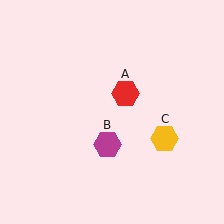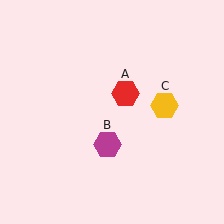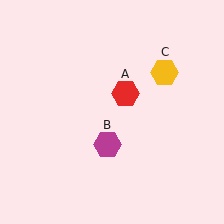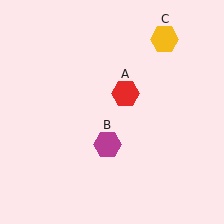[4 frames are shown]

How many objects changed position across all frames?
1 object changed position: yellow hexagon (object C).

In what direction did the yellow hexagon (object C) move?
The yellow hexagon (object C) moved up.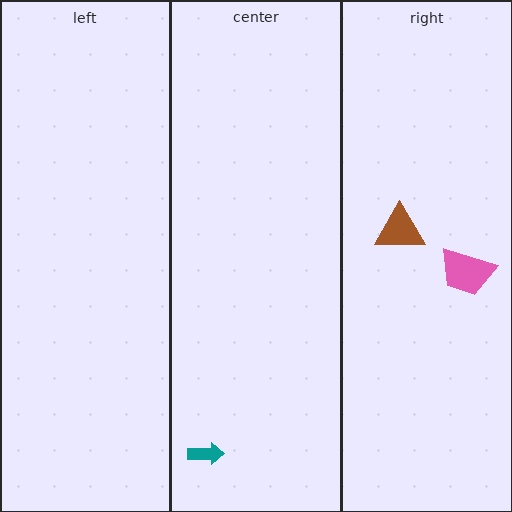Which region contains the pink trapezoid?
The right region.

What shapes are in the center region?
The teal arrow.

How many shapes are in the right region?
2.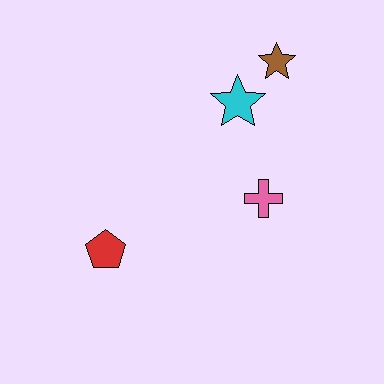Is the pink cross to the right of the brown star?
No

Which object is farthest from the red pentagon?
The brown star is farthest from the red pentagon.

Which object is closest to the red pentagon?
The pink cross is closest to the red pentagon.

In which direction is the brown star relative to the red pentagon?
The brown star is above the red pentagon.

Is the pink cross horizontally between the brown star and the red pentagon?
Yes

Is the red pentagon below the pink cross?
Yes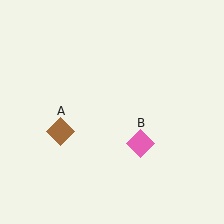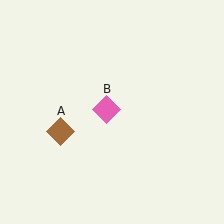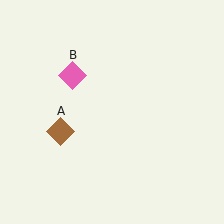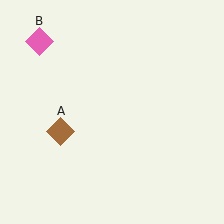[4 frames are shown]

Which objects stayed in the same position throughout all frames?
Brown diamond (object A) remained stationary.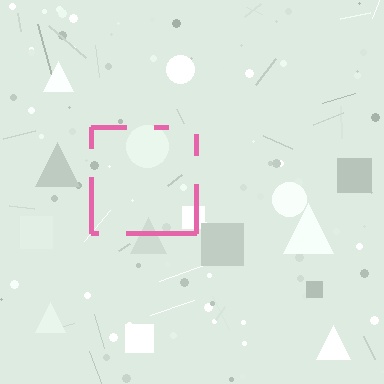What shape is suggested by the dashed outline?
The dashed outline suggests a square.